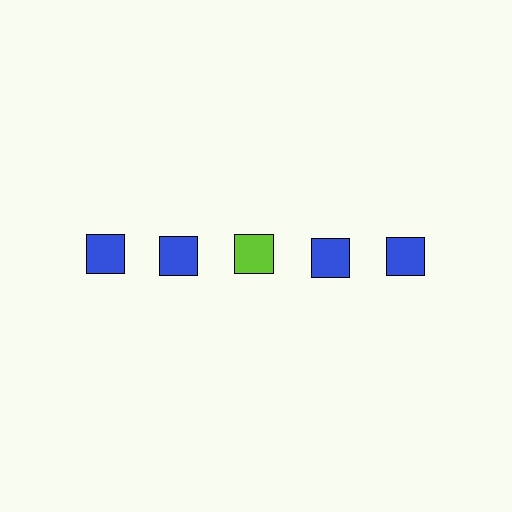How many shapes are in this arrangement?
There are 5 shapes arranged in a grid pattern.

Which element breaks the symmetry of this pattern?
The lime square in the top row, center column breaks the symmetry. All other shapes are blue squares.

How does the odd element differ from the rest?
It has a different color: lime instead of blue.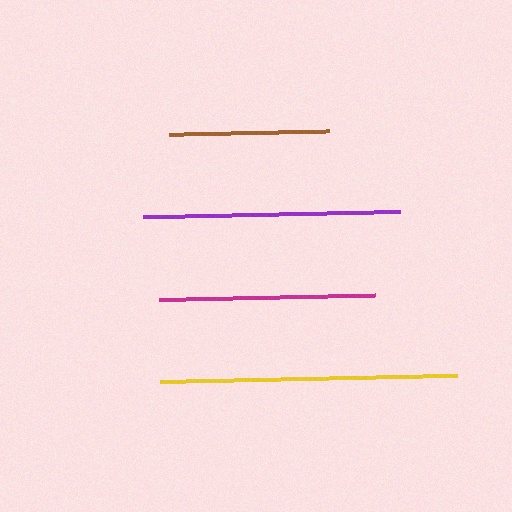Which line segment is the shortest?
The brown line is the shortest at approximately 160 pixels.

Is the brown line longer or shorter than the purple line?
The purple line is longer than the brown line.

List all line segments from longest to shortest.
From longest to shortest: yellow, purple, magenta, brown.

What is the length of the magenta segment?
The magenta segment is approximately 216 pixels long.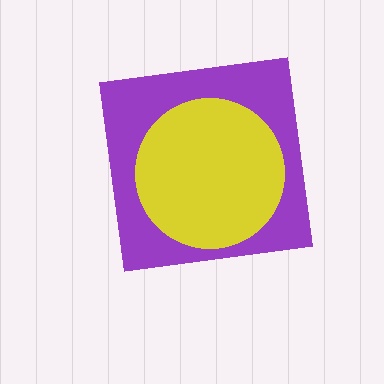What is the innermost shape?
The yellow circle.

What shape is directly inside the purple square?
The yellow circle.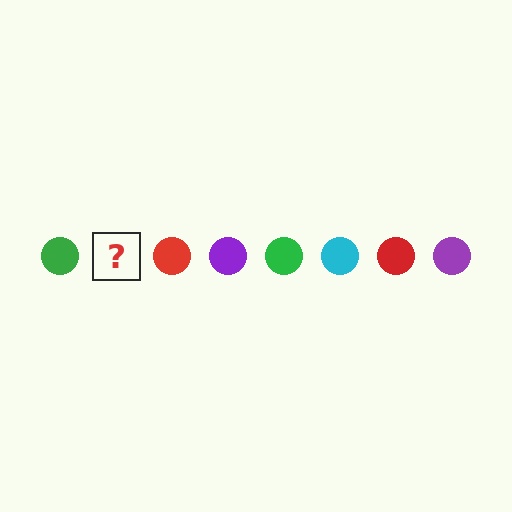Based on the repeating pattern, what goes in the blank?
The blank should be a cyan circle.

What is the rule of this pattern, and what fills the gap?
The rule is that the pattern cycles through green, cyan, red, purple circles. The gap should be filled with a cyan circle.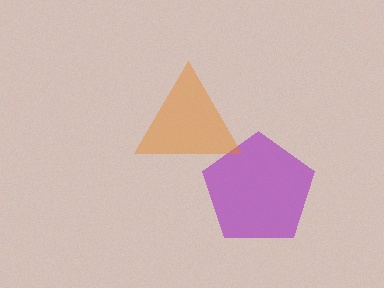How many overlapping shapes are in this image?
There are 2 overlapping shapes in the image.